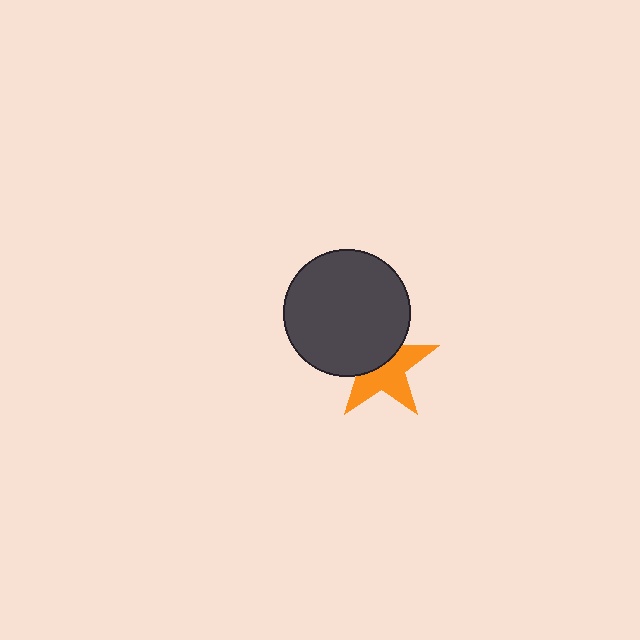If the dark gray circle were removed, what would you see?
You would see the complete orange star.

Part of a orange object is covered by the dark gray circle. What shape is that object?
It is a star.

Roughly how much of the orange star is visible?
About half of it is visible (roughly 55%).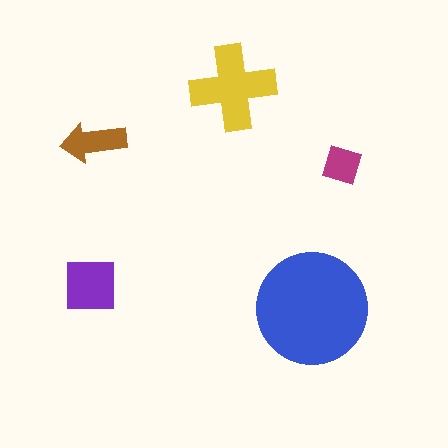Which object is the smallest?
The magenta diamond.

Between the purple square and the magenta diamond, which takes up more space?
The purple square.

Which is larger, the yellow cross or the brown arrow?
The yellow cross.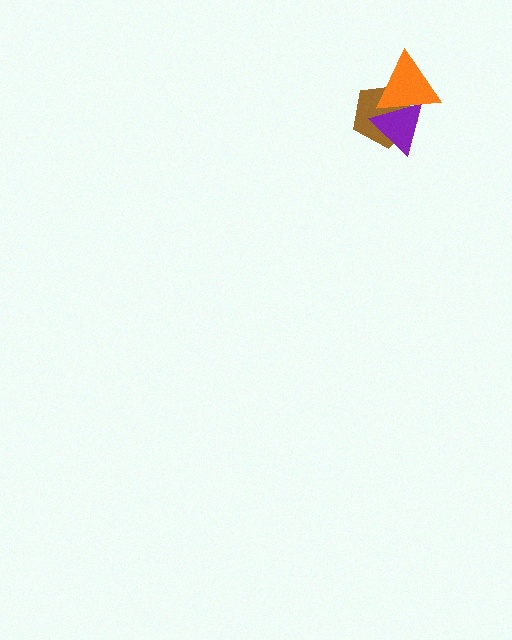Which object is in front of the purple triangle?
The orange triangle is in front of the purple triangle.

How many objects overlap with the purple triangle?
2 objects overlap with the purple triangle.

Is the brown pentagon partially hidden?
Yes, it is partially covered by another shape.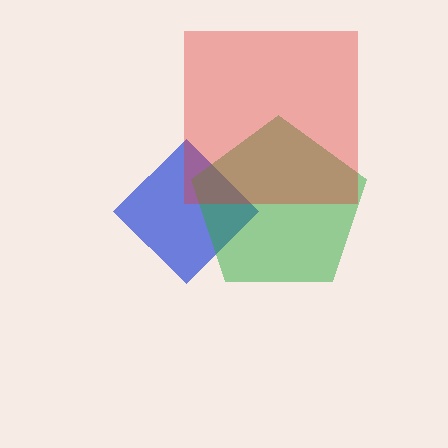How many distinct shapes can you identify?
There are 3 distinct shapes: a blue diamond, a green pentagon, a red square.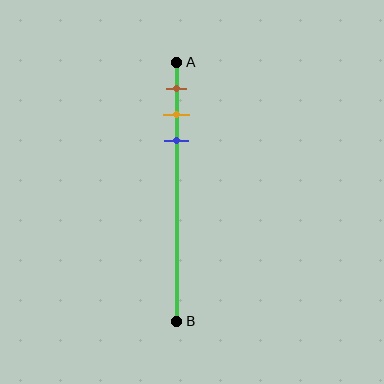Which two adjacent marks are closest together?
The orange and blue marks are the closest adjacent pair.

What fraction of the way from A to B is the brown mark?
The brown mark is approximately 10% (0.1) of the way from A to B.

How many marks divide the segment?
There are 3 marks dividing the segment.